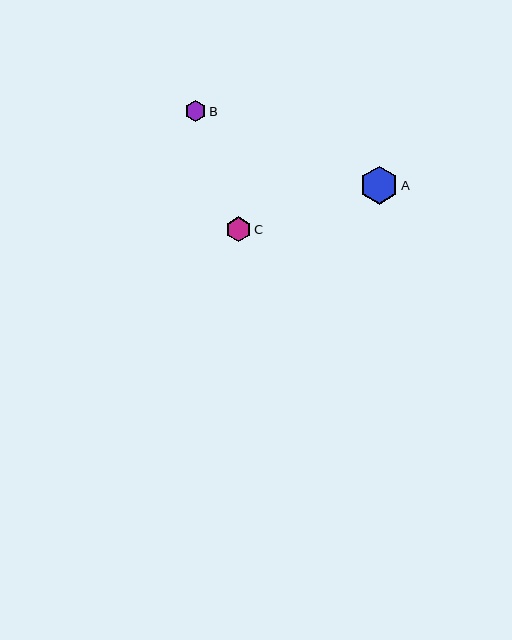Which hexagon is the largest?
Hexagon A is the largest with a size of approximately 38 pixels.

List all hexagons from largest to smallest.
From largest to smallest: A, C, B.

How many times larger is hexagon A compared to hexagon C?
Hexagon A is approximately 1.5 times the size of hexagon C.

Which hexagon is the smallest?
Hexagon B is the smallest with a size of approximately 20 pixels.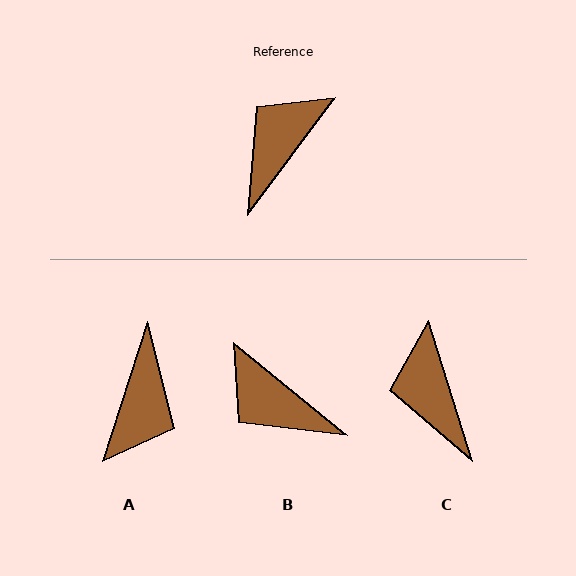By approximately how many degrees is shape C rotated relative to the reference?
Approximately 54 degrees counter-clockwise.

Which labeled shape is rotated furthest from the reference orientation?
A, about 161 degrees away.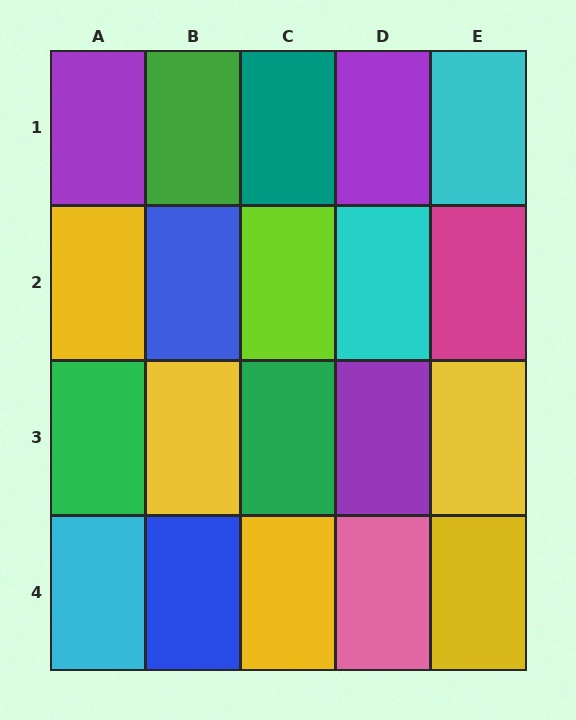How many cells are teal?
1 cell is teal.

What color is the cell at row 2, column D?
Cyan.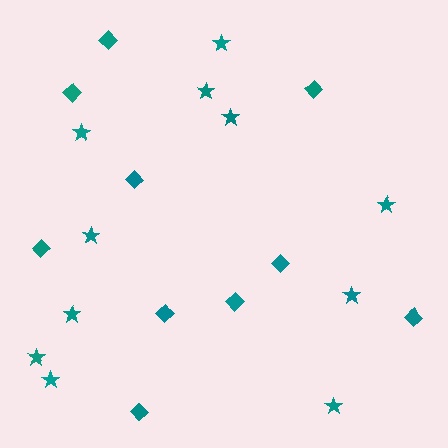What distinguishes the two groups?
There are 2 groups: one group of stars (11) and one group of diamonds (10).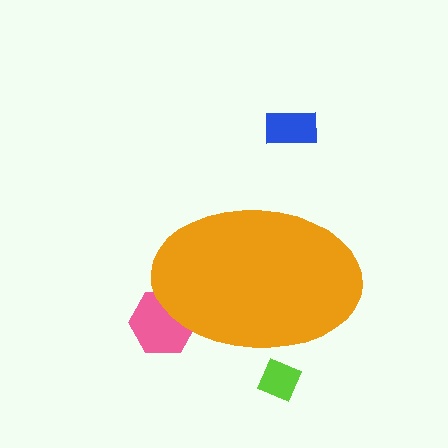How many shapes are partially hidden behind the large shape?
2 shapes are partially hidden.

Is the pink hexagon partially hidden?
Yes, the pink hexagon is partially hidden behind the orange ellipse.